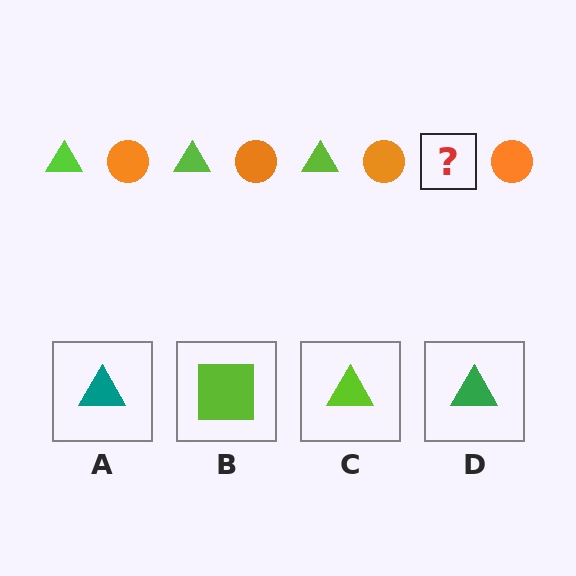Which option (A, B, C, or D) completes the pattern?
C.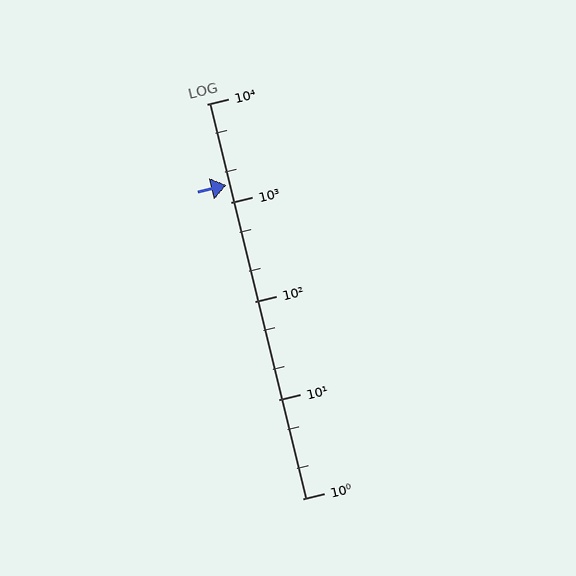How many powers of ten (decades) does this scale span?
The scale spans 4 decades, from 1 to 10000.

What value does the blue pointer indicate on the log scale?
The pointer indicates approximately 1500.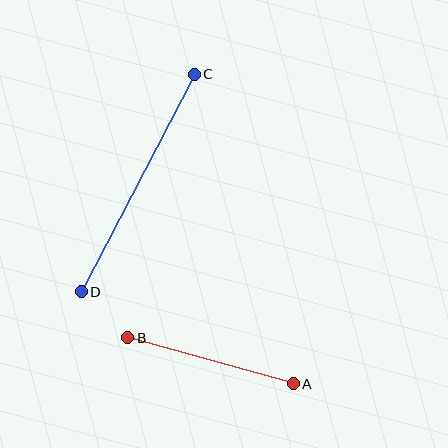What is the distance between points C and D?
The distance is approximately 245 pixels.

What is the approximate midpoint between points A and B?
The midpoint is at approximately (211, 361) pixels.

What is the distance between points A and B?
The distance is approximately 172 pixels.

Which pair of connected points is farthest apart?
Points C and D are farthest apart.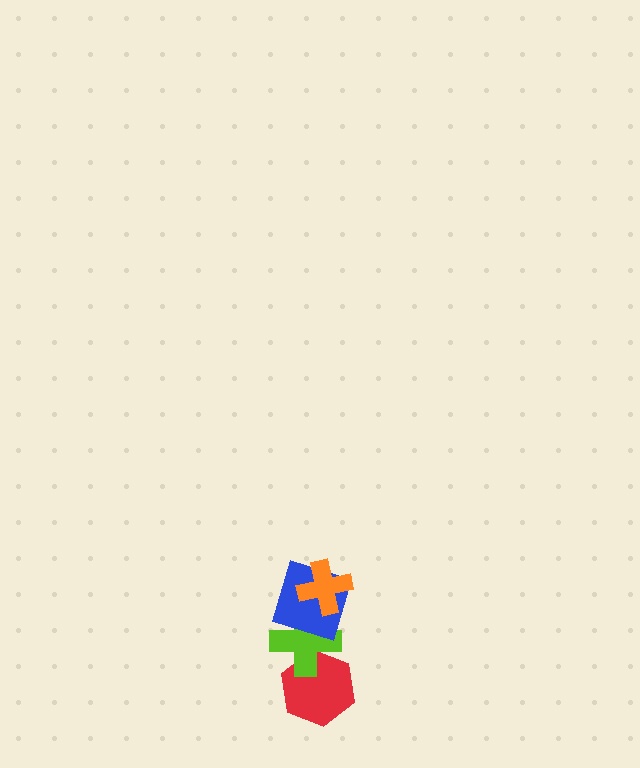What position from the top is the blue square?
The blue square is 2nd from the top.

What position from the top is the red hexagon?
The red hexagon is 4th from the top.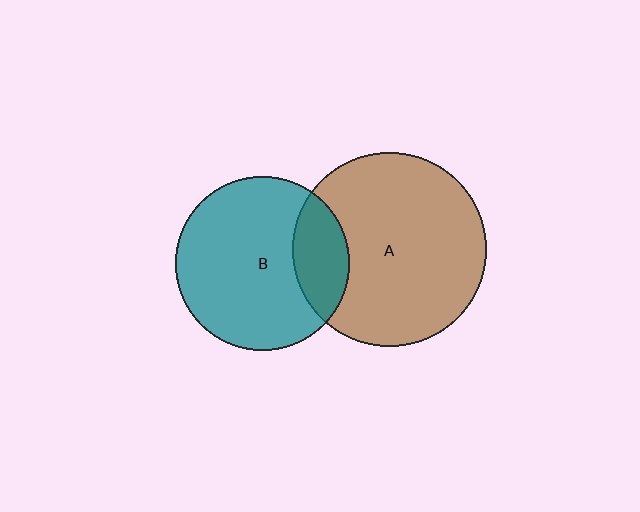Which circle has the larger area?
Circle A (brown).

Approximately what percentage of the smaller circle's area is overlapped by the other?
Approximately 20%.